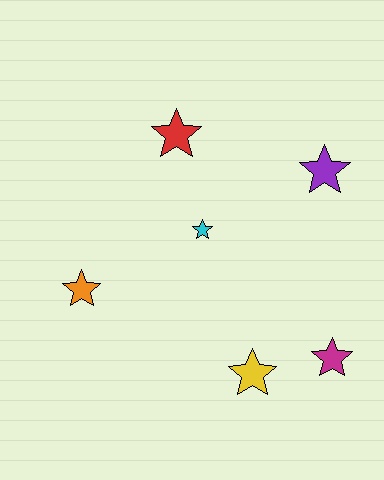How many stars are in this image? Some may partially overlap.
There are 6 stars.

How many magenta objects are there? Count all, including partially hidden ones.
There is 1 magenta object.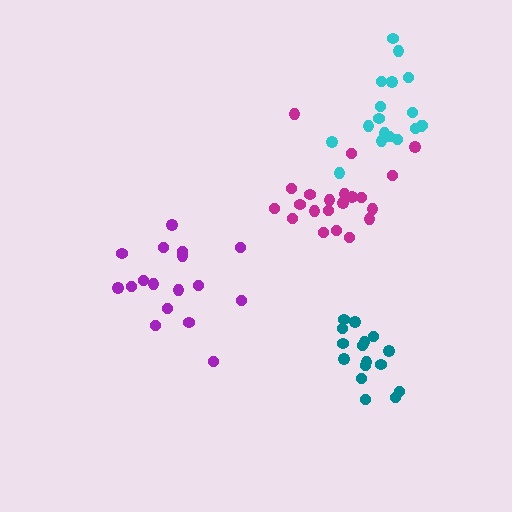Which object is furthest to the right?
The cyan cluster is rightmost.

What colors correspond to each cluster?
The clusters are colored: cyan, magenta, purple, teal.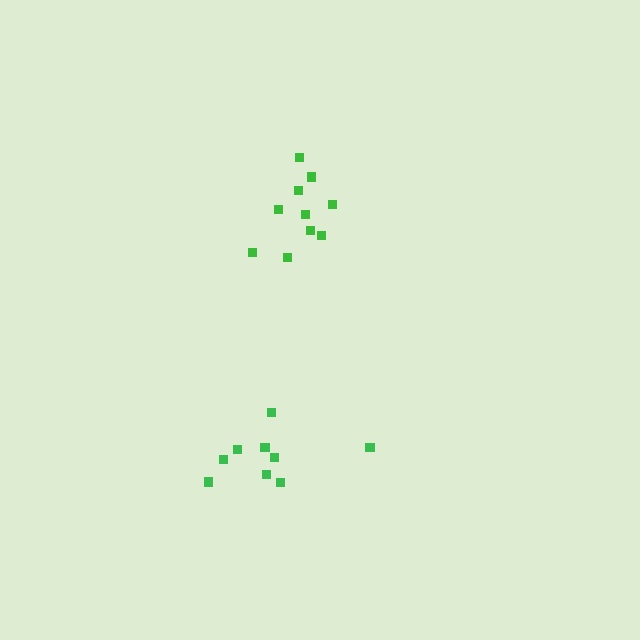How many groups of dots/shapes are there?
There are 2 groups.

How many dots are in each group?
Group 1: 9 dots, Group 2: 10 dots (19 total).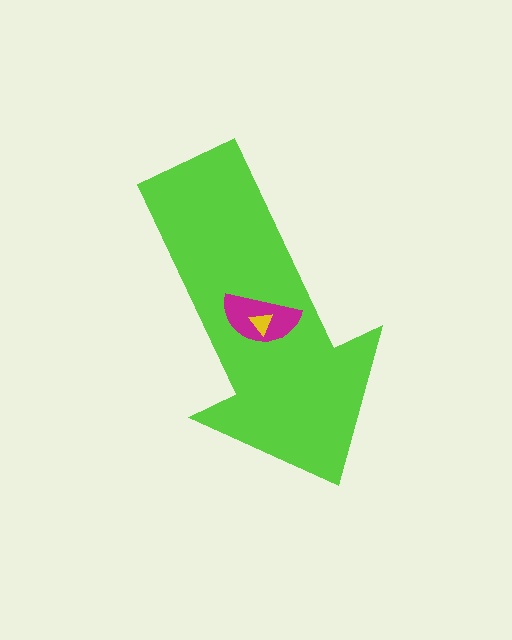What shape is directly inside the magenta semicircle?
The yellow triangle.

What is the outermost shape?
The lime arrow.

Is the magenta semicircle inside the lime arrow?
Yes.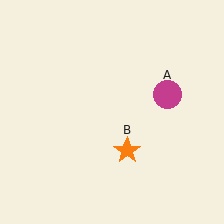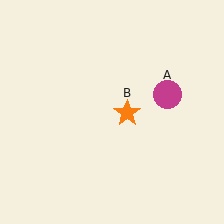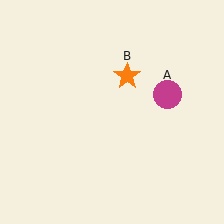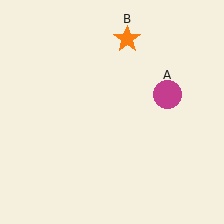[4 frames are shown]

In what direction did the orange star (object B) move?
The orange star (object B) moved up.